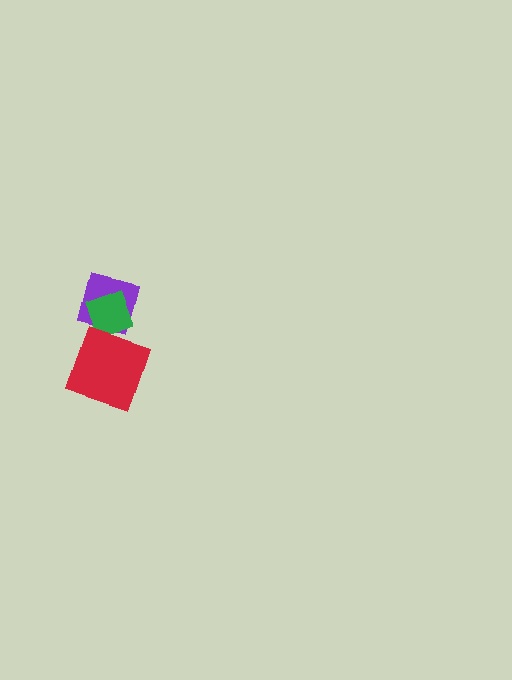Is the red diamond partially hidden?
No, no other shape covers it.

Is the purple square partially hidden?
Yes, it is partially covered by another shape.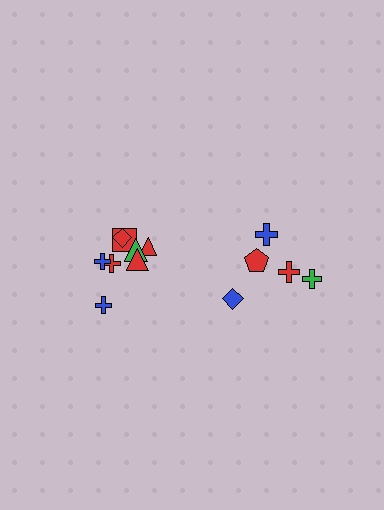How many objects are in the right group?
There are 5 objects.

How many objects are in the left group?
There are 8 objects.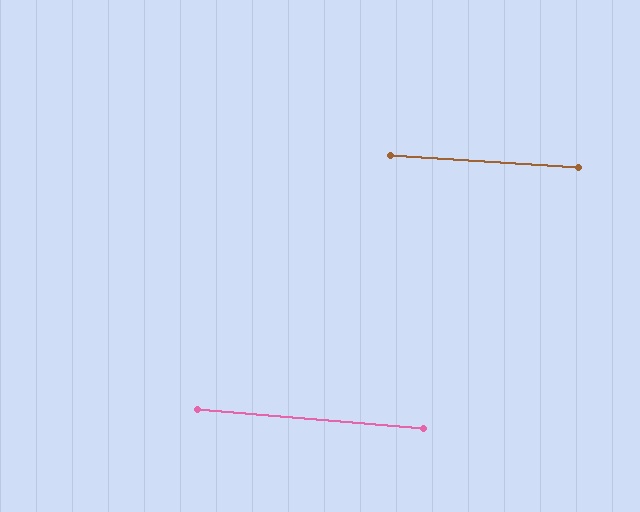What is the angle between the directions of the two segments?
Approximately 1 degree.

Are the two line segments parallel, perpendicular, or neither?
Parallel — their directions differ by only 1.1°.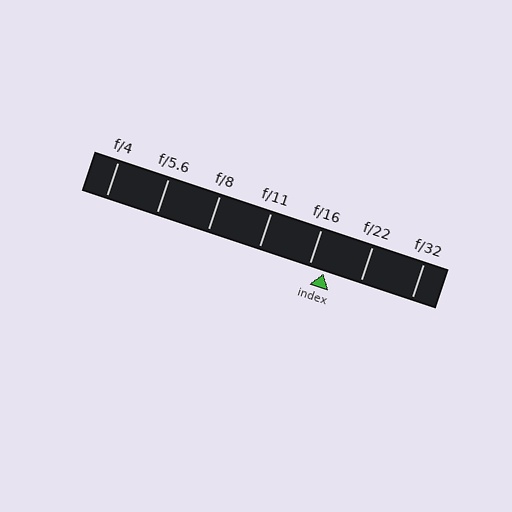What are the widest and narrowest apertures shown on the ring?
The widest aperture shown is f/4 and the narrowest is f/32.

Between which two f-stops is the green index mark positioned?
The index mark is between f/16 and f/22.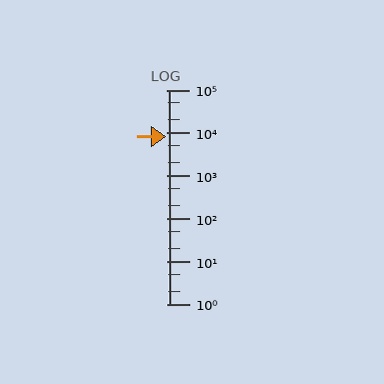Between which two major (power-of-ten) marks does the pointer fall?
The pointer is between 1000 and 10000.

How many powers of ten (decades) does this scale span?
The scale spans 5 decades, from 1 to 100000.